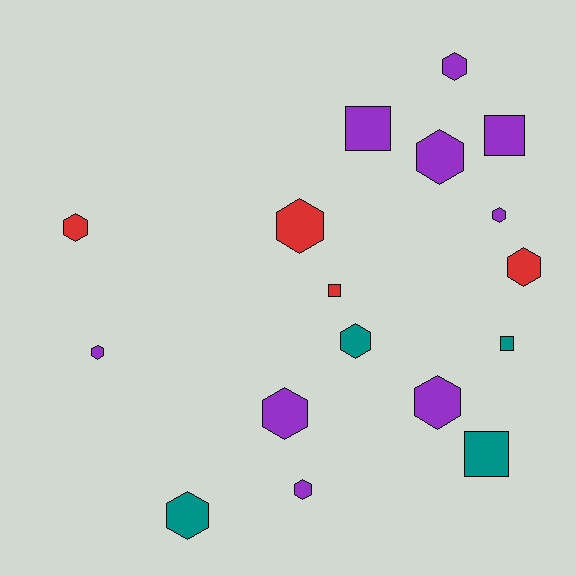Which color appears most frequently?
Purple, with 9 objects.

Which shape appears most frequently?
Hexagon, with 12 objects.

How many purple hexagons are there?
There are 7 purple hexagons.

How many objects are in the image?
There are 17 objects.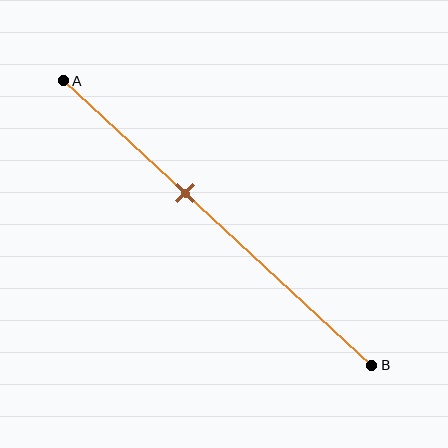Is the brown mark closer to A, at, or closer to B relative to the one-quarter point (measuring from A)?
The brown mark is closer to point B than the one-quarter point of segment AB.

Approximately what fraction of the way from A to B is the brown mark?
The brown mark is approximately 40% of the way from A to B.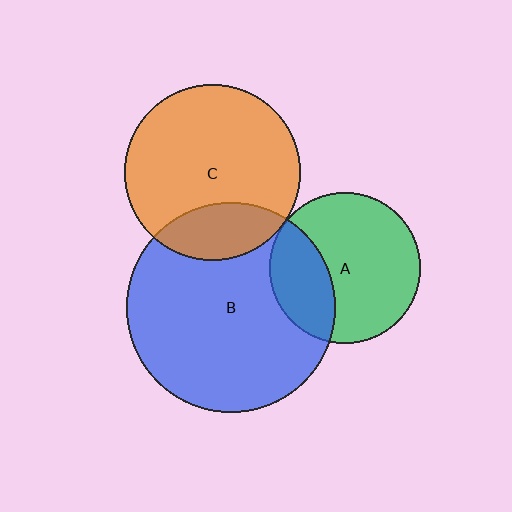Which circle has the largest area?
Circle B (blue).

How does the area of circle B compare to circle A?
Approximately 1.9 times.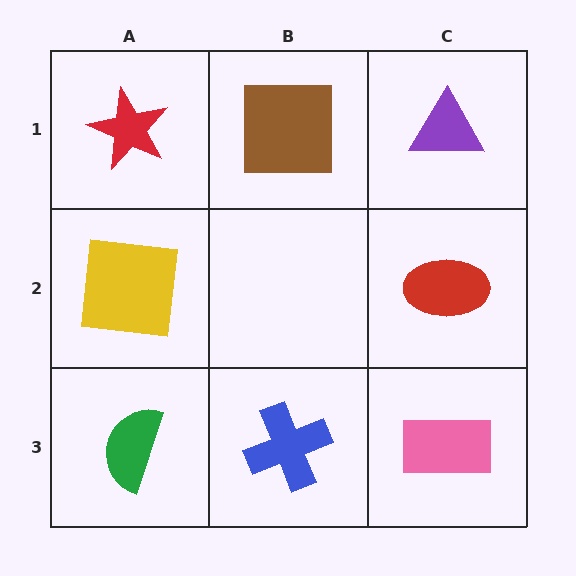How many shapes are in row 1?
3 shapes.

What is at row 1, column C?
A purple triangle.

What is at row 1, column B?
A brown square.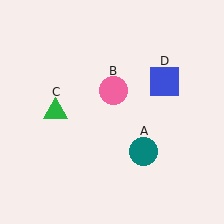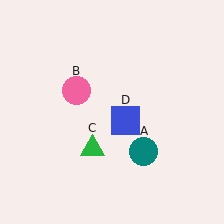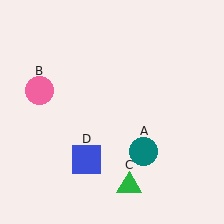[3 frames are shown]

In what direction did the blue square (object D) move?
The blue square (object D) moved down and to the left.